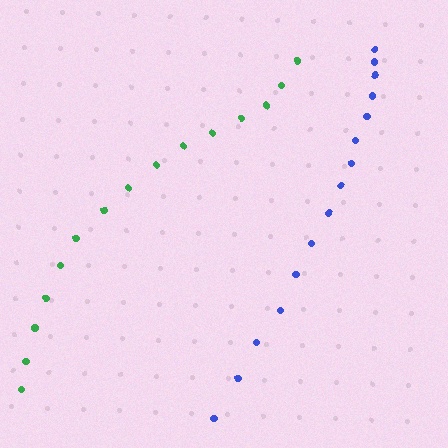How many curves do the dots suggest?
There are 2 distinct paths.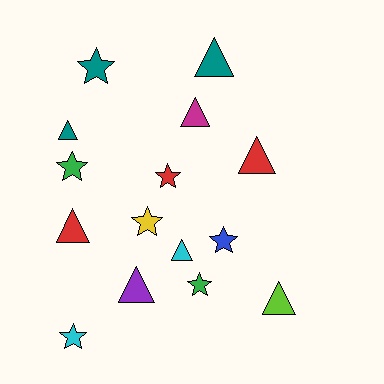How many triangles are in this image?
There are 8 triangles.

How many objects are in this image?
There are 15 objects.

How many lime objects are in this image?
There is 1 lime object.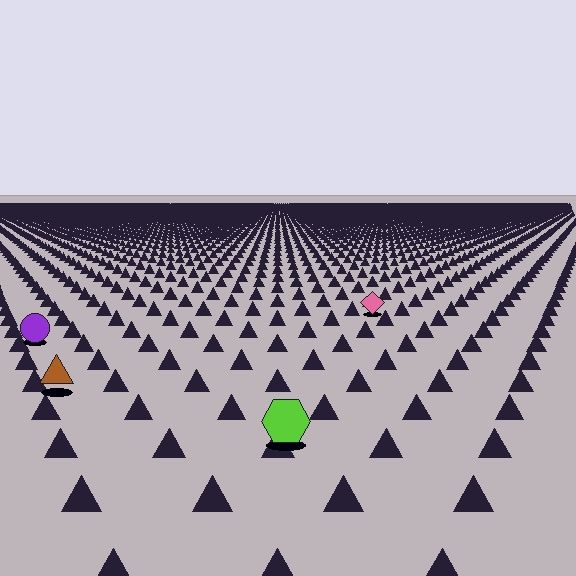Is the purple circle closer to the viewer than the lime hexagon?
No. The lime hexagon is closer — you can tell from the texture gradient: the ground texture is coarser near it.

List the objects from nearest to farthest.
From nearest to farthest: the lime hexagon, the brown triangle, the purple circle, the pink diamond.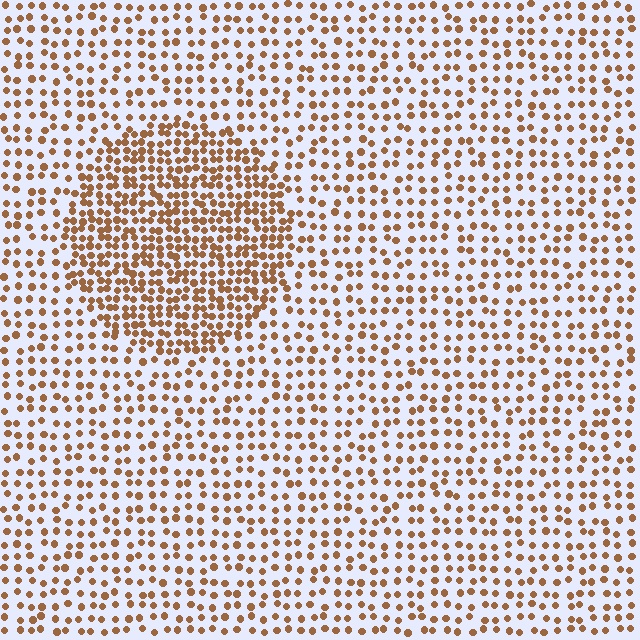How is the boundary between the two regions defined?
The boundary is defined by a change in element density (approximately 2.0x ratio). All elements are the same color, size, and shape.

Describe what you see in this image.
The image contains small brown elements arranged at two different densities. A circle-shaped region is visible where the elements are more densely packed than the surrounding area.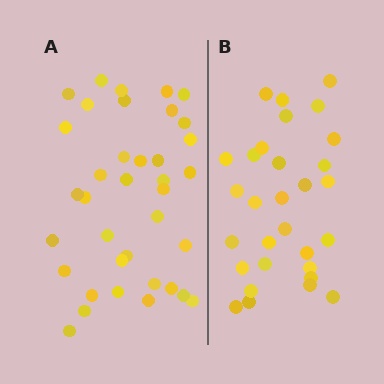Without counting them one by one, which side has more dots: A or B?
Region A (the left region) has more dots.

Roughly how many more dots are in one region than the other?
Region A has roughly 8 or so more dots than region B.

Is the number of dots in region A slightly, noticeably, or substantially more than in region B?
Region A has only slightly more — the two regions are fairly close. The ratio is roughly 1.2 to 1.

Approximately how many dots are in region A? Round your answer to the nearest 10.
About 40 dots. (The exact count is 37, which rounds to 40.)